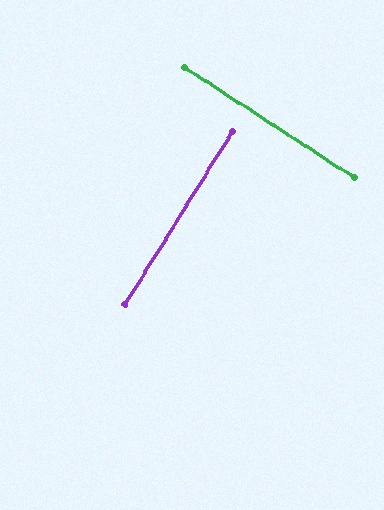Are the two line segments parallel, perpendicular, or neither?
Perpendicular — they meet at approximately 89°.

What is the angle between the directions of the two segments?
Approximately 89 degrees.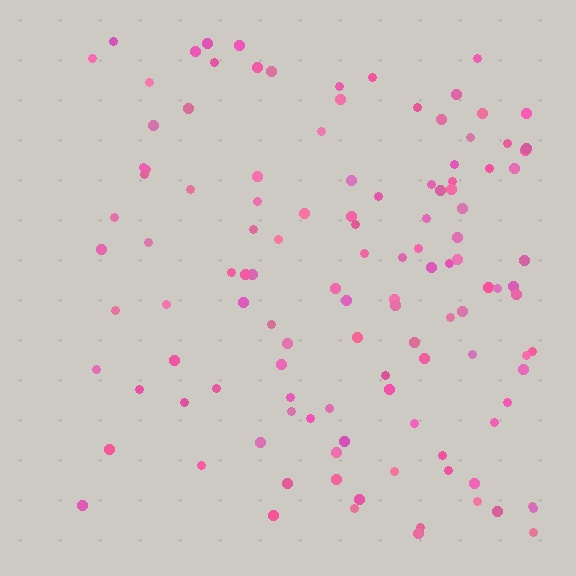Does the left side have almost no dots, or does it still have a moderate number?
Still a moderate number, just noticeably fewer than the right.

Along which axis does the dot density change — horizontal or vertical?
Horizontal.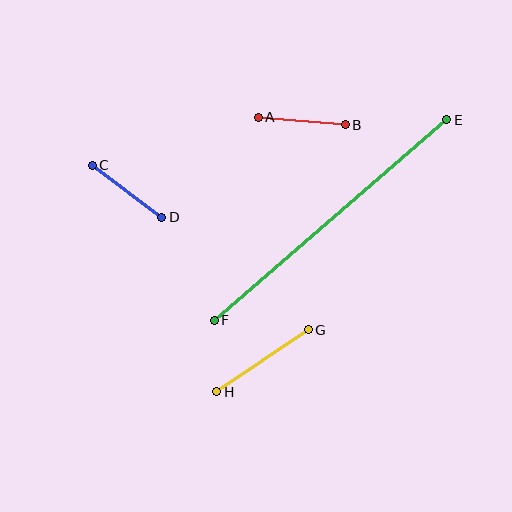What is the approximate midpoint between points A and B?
The midpoint is at approximately (302, 121) pixels.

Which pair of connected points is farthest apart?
Points E and F are farthest apart.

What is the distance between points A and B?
The distance is approximately 87 pixels.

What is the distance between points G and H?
The distance is approximately 110 pixels.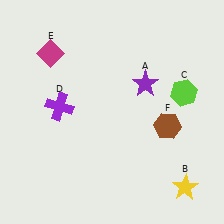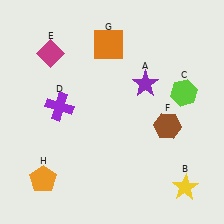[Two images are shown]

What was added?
An orange square (G), an orange pentagon (H) were added in Image 2.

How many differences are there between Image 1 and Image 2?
There are 2 differences between the two images.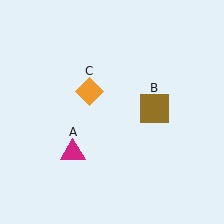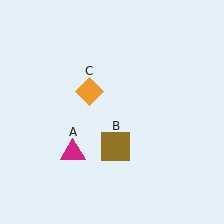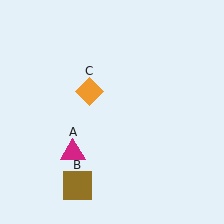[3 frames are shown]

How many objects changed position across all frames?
1 object changed position: brown square (object B).